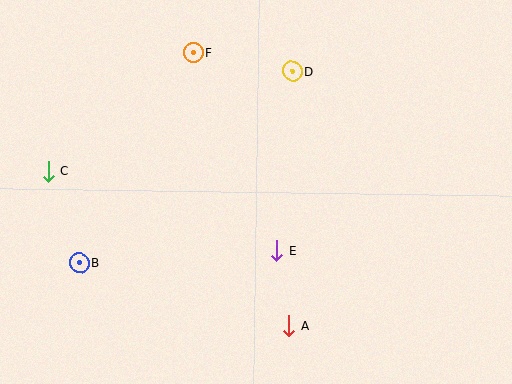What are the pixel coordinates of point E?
Point E is at (277, 250).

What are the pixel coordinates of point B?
Point B is at (79, 263).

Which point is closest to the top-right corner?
Point D is closest to the top-right corner.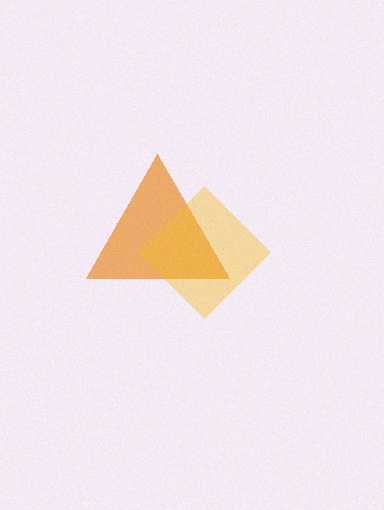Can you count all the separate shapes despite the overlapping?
Yes, there are 2 separate shapes.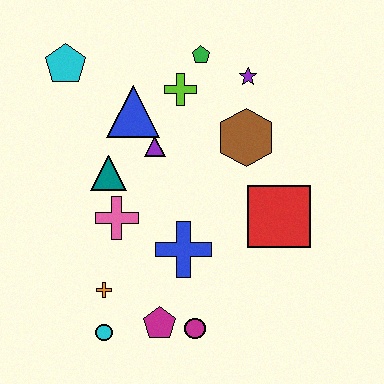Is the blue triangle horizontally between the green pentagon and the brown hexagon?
No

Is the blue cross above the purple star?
No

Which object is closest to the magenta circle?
The magenta pentagon is closest to the magenta circle.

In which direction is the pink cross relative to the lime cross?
The pink cross is below the lime cross.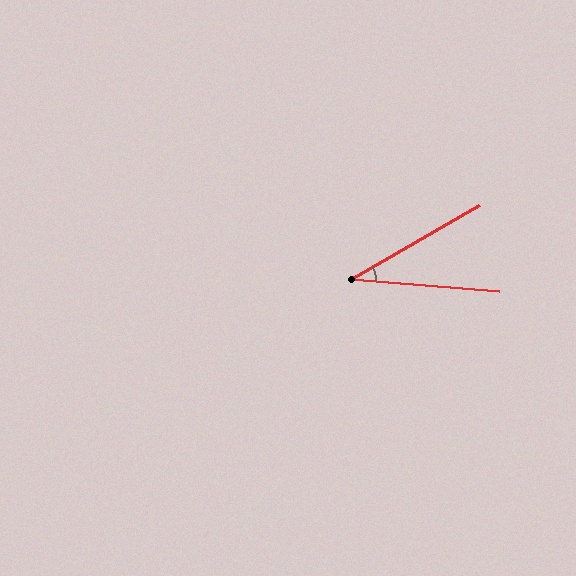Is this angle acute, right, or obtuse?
It is acute.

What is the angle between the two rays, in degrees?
Approximately 35 degrees.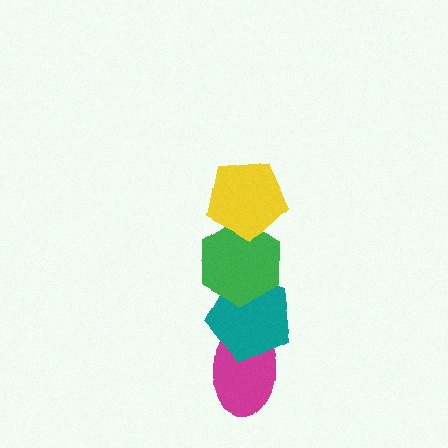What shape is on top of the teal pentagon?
The green hexagon is on top of the teal pentagon.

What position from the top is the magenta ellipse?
The magenta ellipse is 4th from the top.